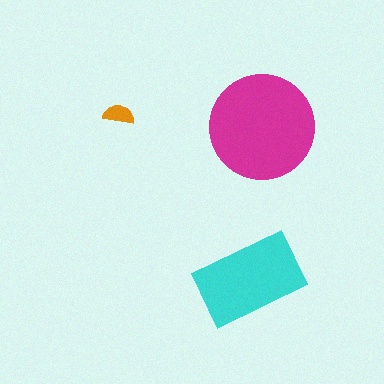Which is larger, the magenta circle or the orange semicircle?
The magenta circle.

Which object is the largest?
The magenta circle.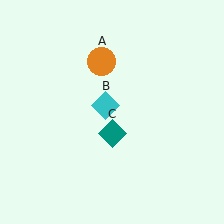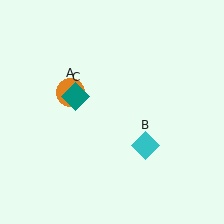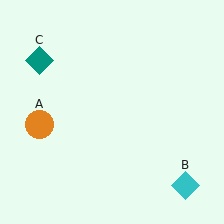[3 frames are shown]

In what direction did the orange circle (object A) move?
The orange circle (object A) moved down and to the left.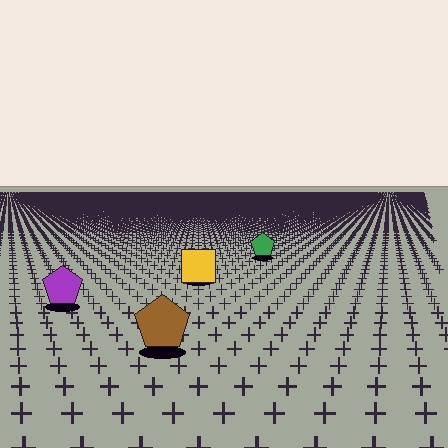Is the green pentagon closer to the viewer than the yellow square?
No. The yellow square is closer — you can tell from the texture gradient: the ground texture is coarser near it.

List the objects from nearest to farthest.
From nearest to farthest: the brown pentagon, the purple pentagon, the yellow square, the green pentagon.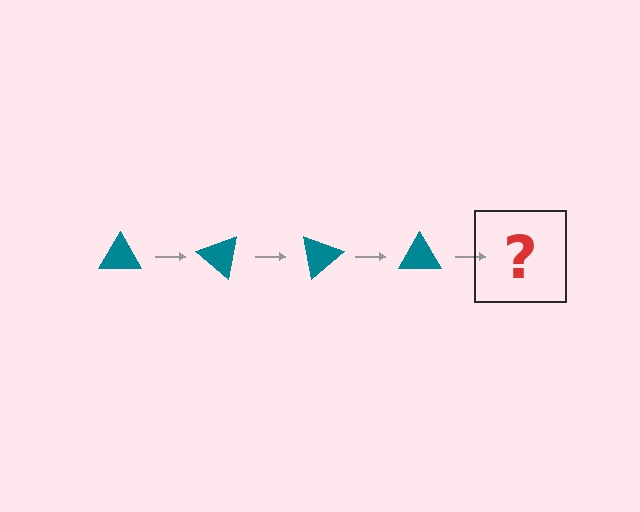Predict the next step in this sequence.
The next step is a teal triangle rotated 160 degrees.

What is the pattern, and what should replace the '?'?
The pattern is that the triangle rotates 40 degrees each step. The '?' should be a teal triangle rotated 160 degrees.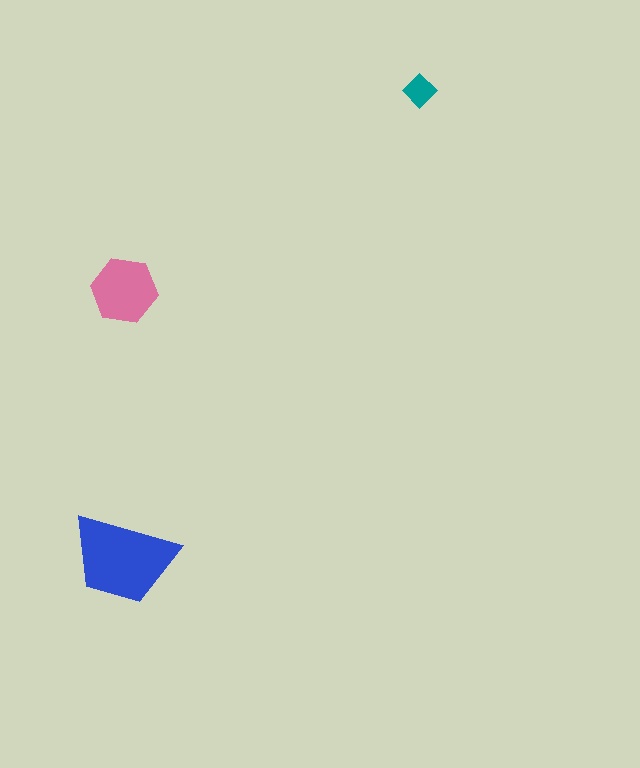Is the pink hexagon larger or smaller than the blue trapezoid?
Smaller.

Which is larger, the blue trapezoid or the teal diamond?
The blue trapezoid.